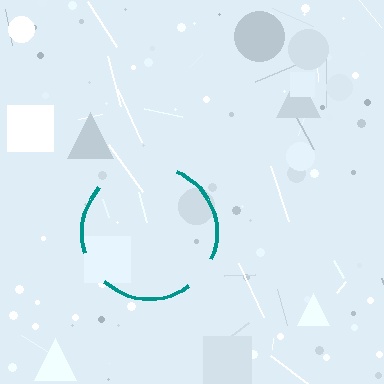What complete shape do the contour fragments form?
The contour fragments form a circle.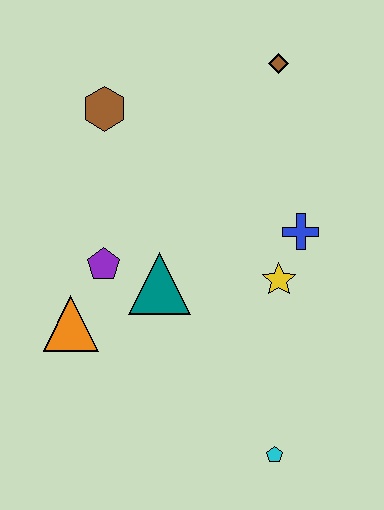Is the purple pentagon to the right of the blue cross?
No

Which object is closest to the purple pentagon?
The teal triangle is closest to the purple pentagon.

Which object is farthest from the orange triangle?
The brown diamond is farthest from the orange triangle.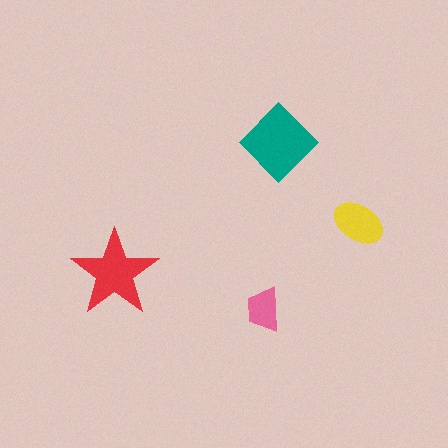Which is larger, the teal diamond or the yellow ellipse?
The teal diamond.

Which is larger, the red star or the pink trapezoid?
The red star.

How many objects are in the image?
There are 4 objects in the image.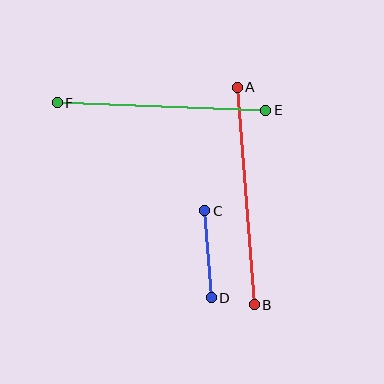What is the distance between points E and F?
The distance is approximately 209 pixels.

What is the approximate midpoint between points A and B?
The midpoint is at approximately (246, 196) pixels.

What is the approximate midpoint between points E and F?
The midpoint is at approximately (162, 107) pixels.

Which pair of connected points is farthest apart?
Points A and B are farthest apart.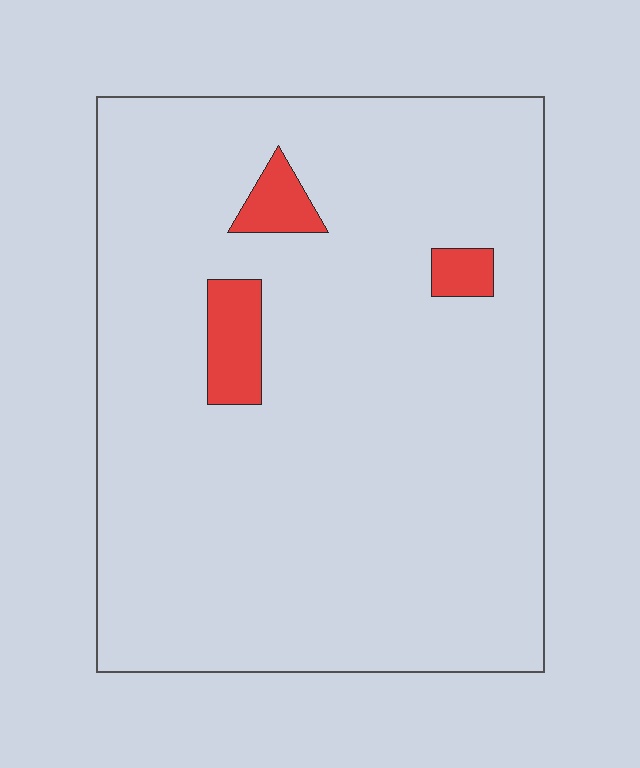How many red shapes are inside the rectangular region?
3.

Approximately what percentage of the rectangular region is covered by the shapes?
Approximately 5%.